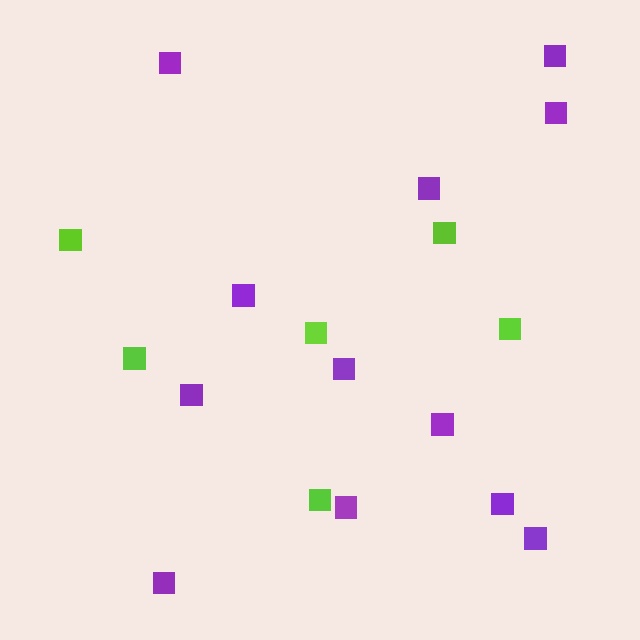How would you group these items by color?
There are 2 groups: one group of purple squares (12) and one group of lime squares (6).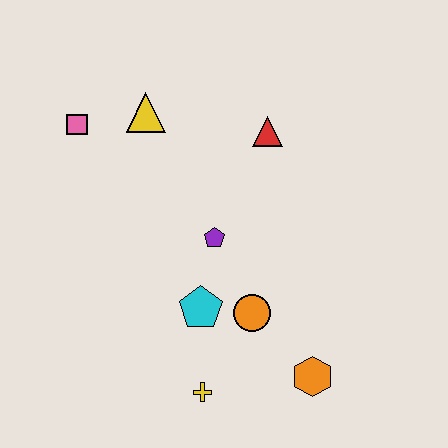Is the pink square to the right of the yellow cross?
No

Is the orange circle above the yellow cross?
Yes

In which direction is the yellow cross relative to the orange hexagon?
The yellow cross is to the left of the orange hexagon.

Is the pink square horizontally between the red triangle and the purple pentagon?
No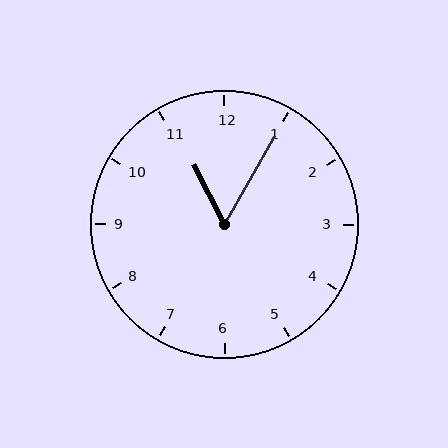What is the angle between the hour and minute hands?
Approximately 58 degrees.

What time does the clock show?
11:05.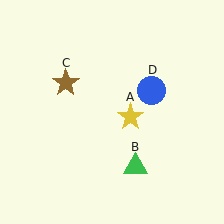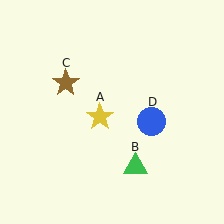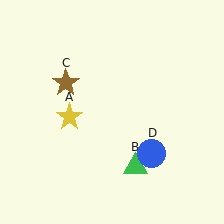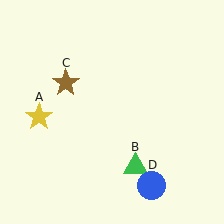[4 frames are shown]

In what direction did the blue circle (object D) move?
The blue circle (object D) moved down.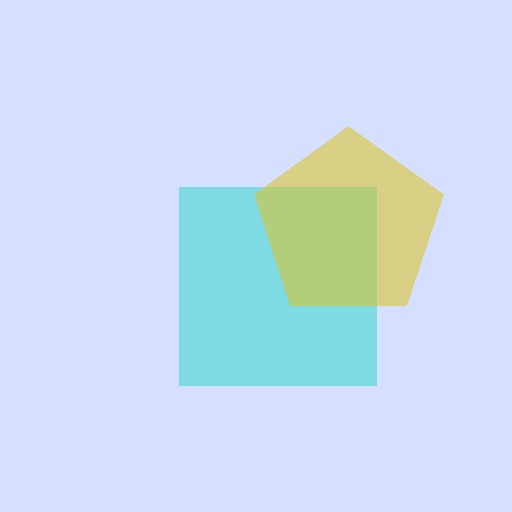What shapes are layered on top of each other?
The layered shapes are: a cyan square, a yellow pentagon.